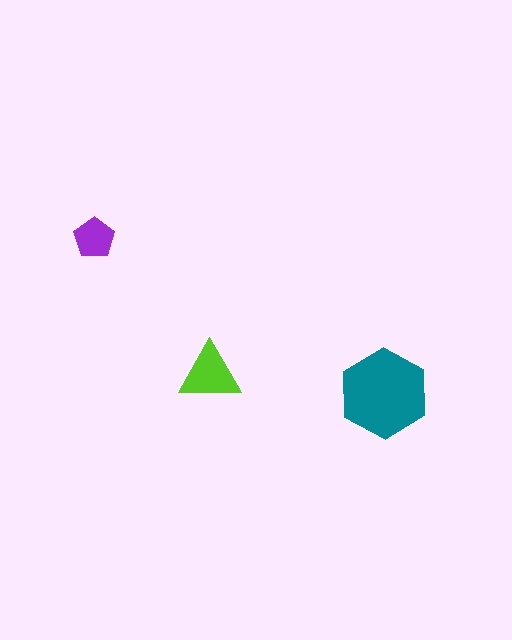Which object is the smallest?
The purple pentagon.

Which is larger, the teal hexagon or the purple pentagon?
The teal hexagon.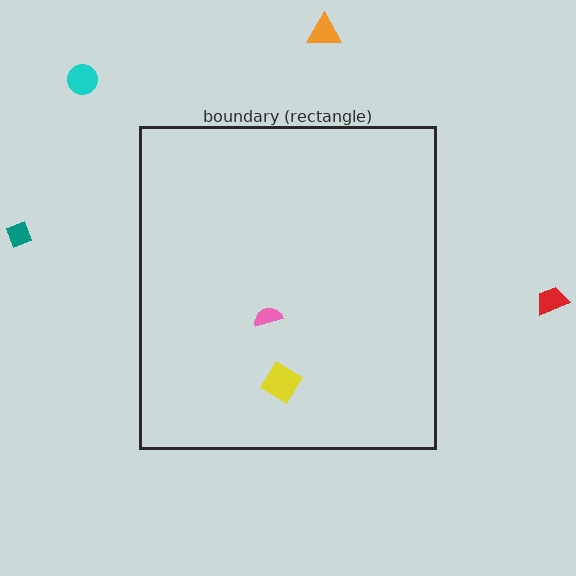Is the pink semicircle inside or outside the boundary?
Inside.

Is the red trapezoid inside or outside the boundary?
Outside.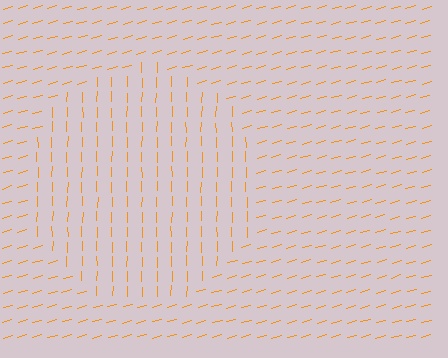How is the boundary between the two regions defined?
The boundary is defined purely by a change in line orientation (approximately 74 degrees difference). All lines are the same color and thickness.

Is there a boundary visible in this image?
Yes, there is a texture boundary formed by a change in line orientation.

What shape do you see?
I see a circle.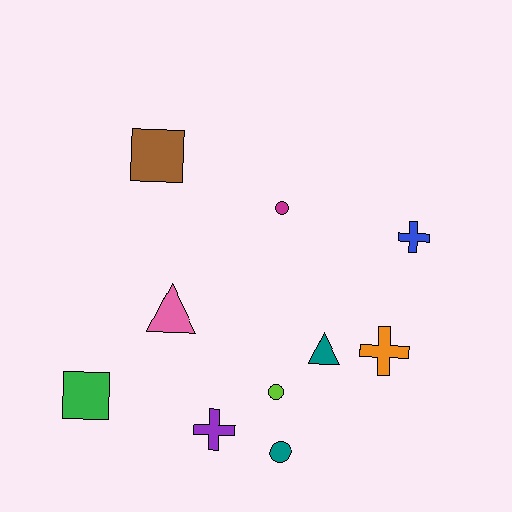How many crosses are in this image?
There are 3 crosses.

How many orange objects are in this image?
There is 1 orange object.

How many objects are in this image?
There are 10 objects.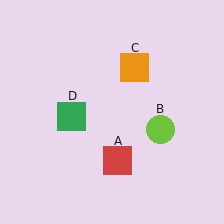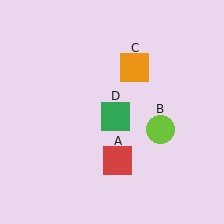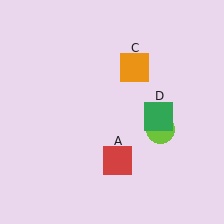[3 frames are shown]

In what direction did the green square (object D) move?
The green square (object D) moved right.